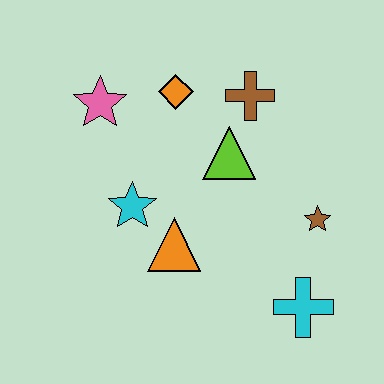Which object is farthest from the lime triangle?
The cyan cross is farthest from the lime triangle.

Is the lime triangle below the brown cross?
Yes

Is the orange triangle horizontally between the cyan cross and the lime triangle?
No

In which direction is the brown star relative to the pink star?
The brown star is to the right of the pink star.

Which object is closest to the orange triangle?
The cyan star is closest to the orange triangle.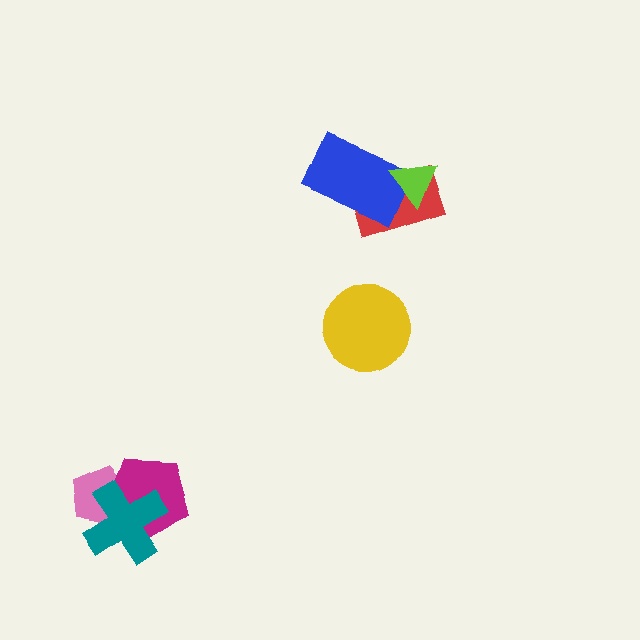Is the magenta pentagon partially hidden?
Yes, it is partially covered by another shape.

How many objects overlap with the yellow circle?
0 objects overlap with the yellow circle.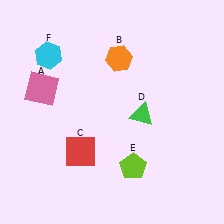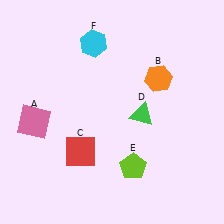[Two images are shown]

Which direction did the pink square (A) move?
The pink square (A) moved down.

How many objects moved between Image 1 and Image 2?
3 objects moved between the two images.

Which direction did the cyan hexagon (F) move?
The cyan hexagon (F) moved right.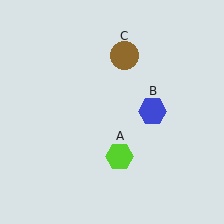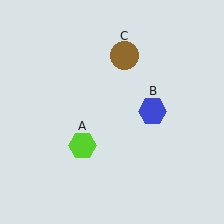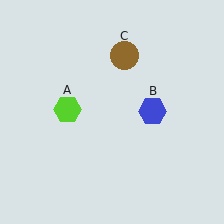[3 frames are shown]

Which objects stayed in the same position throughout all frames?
Blue hexagon (object B) and brown circle (object C) remained stationary.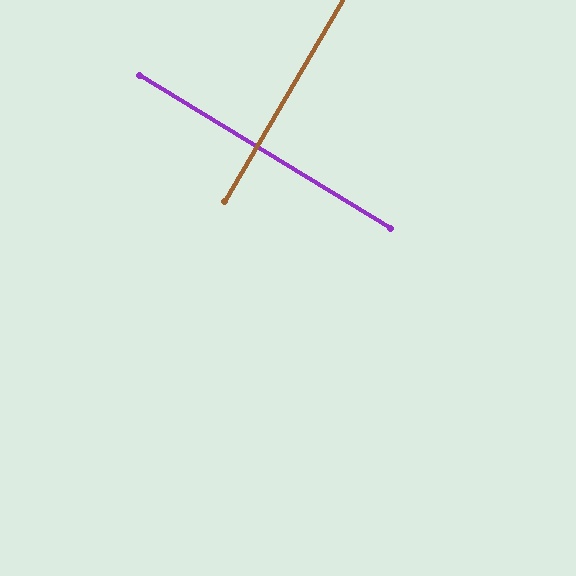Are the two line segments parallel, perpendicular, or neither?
Perpendicular — they meet at approximately 89°.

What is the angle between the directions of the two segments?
Approximately 89 degrees.